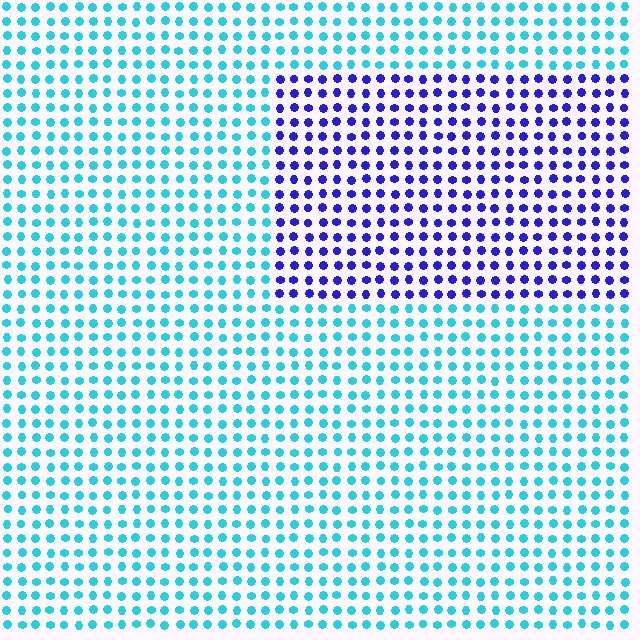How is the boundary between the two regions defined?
The boundary is defined purely by a slight shift in hue (about 58 degrees). Spacing, size, and orientation are identical on both sides.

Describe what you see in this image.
The image is filled with small cyan elements in a uniform arrangement. A rectangle-shaped region is visible where the elements are tinted to a slightly different hue, forming a subtle color boundary.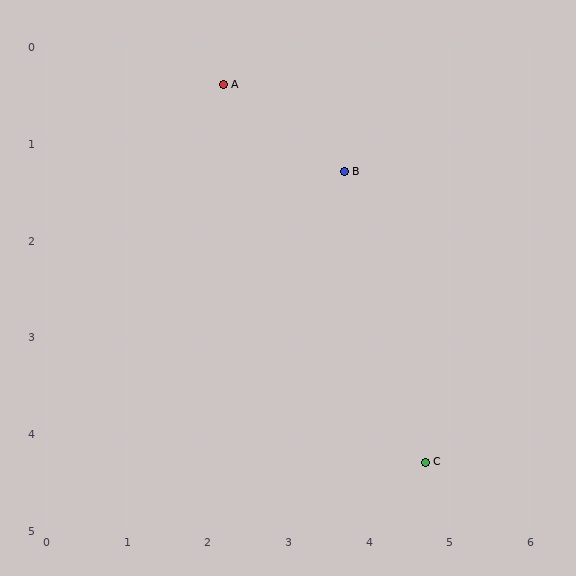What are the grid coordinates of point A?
Point A is at approximately (2.2, 0.4).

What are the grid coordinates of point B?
Point B is at approximately (3.7, 1.3).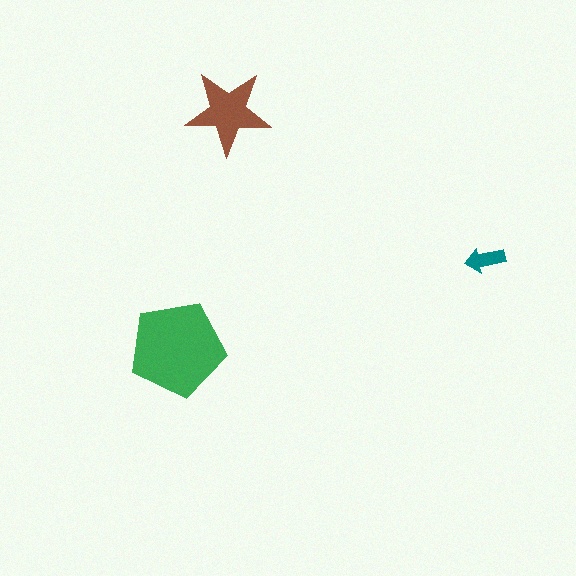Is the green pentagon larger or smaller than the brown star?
Larger.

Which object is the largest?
The green pentagon.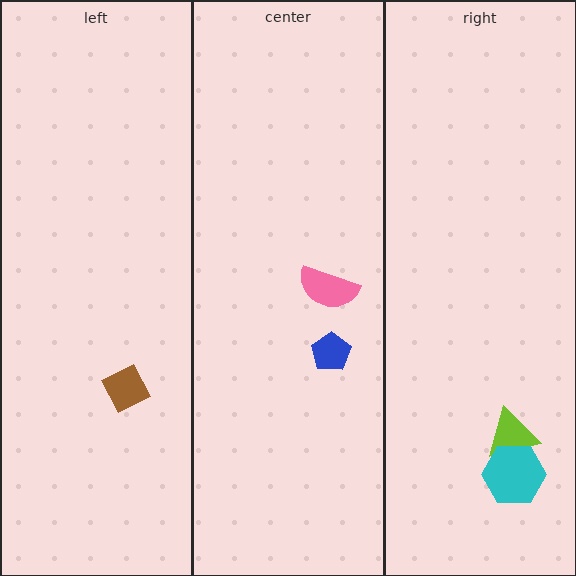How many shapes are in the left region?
1.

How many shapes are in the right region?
2.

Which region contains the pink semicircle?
The center region.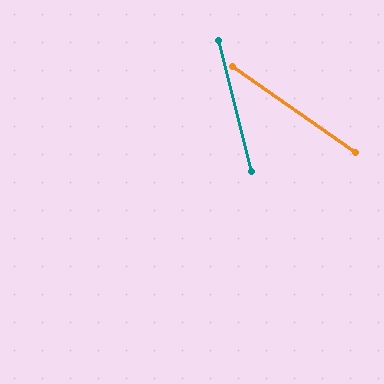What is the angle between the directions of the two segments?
Approximately 41 degrees.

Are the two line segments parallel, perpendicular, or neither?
Neither parallel nor perpendicular — they differ by about 41°.